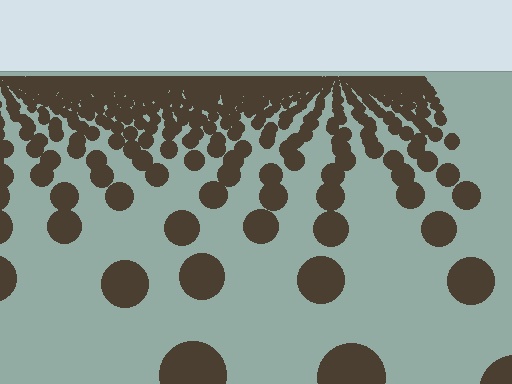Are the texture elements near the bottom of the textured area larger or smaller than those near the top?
Larger. Near the bottom, elements are closer to the viewer and appear at a bigger on-screen size.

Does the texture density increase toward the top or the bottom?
Density increases toward the top.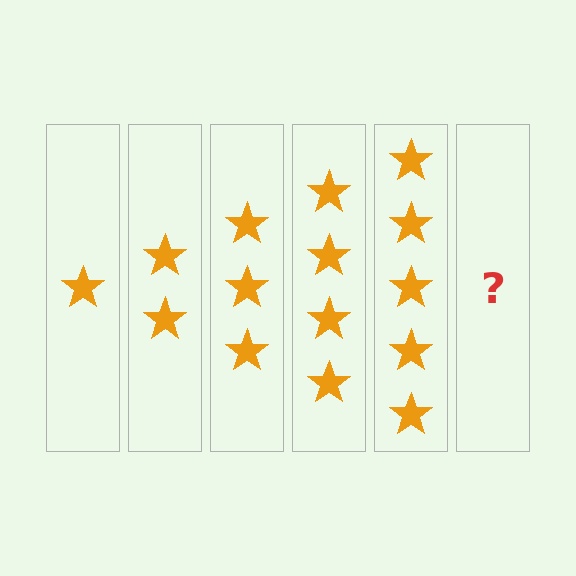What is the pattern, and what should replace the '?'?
The pattern is that each step adds one more star. The '?' should be 6 stars.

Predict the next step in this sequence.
The next step is 6 stars.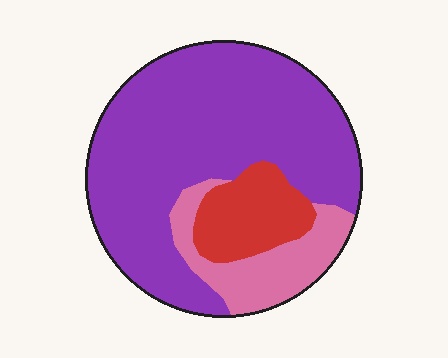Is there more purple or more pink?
Purple.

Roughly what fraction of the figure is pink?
Pink takes up about one sixth (1/6) of the figure.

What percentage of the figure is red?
Red covers roughly 15% of the figure.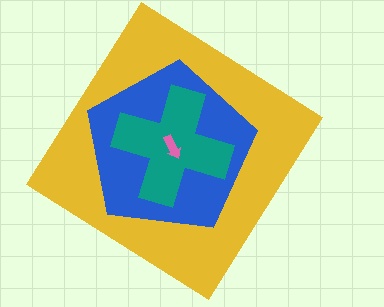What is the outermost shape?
The yellow diamond.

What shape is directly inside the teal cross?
The pink arrow.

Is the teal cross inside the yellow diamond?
Yes.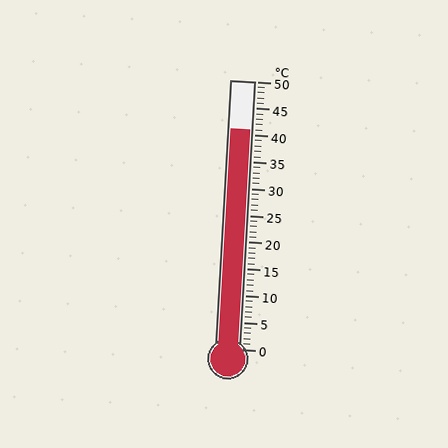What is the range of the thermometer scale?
The thermometer scale ranges from 0°C to 50°C.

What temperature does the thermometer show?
The thermometer shows approximately 41°C.